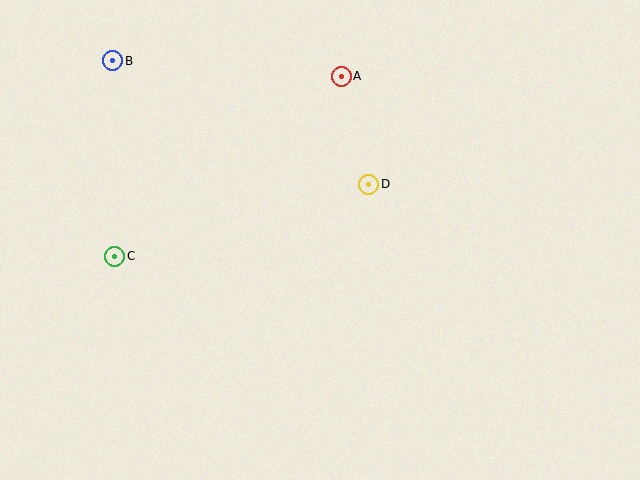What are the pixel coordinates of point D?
Point D is at (369, 184).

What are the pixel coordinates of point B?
Point B is at (113, 61).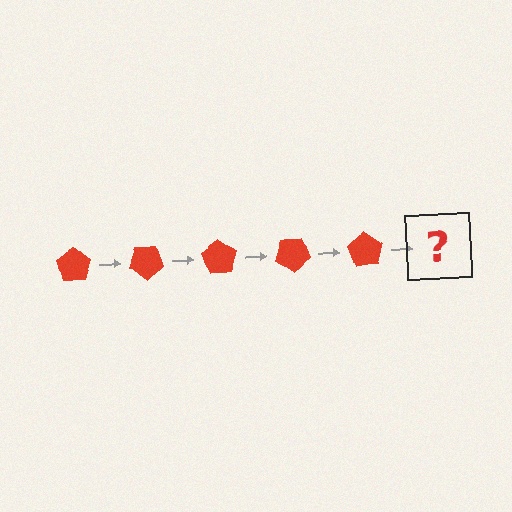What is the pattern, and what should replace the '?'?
The pattern is that the pentagon rotates 35 degrees each step. The '?' should be a red pentagon rotated 175 degrees.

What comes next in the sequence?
The next element should be a red pentagon rotated 175 degrees.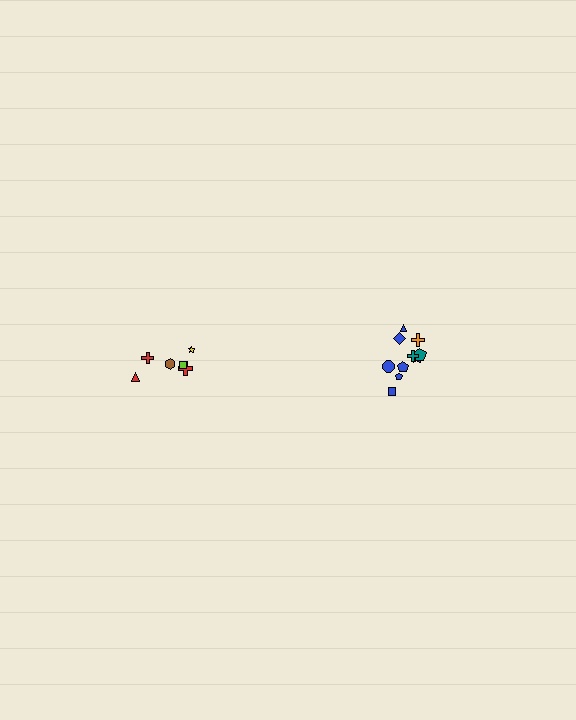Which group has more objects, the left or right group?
The right group.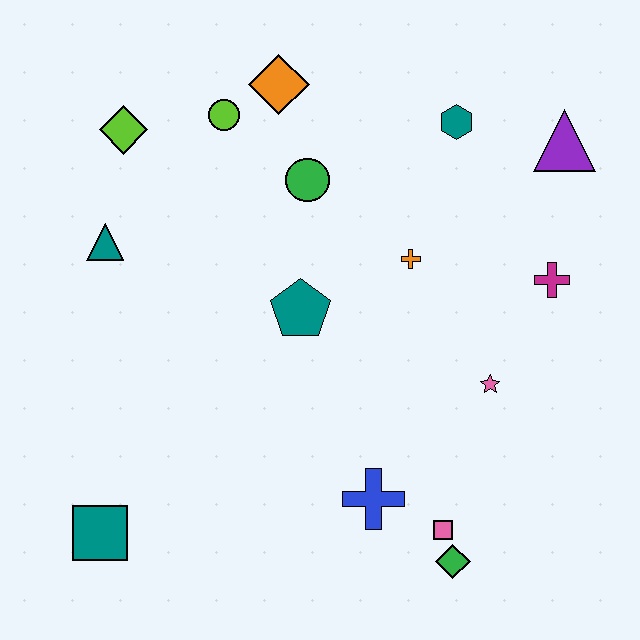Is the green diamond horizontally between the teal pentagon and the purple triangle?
Yes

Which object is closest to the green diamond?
The pink square is closest to the green diamond.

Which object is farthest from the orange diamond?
The green diamond is farthest from the orange diamond.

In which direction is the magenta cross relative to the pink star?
The magenta cross is above the pink star.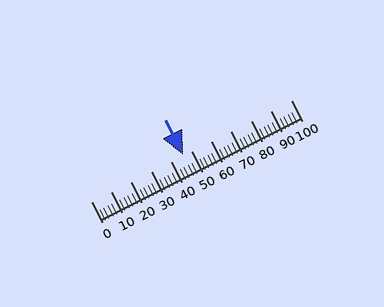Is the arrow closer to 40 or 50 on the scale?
The arrow is closer to 50.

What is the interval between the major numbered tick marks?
The major tick marks are spaced 10 units apart.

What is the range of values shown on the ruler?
The ruler shows values from 0 to 100.